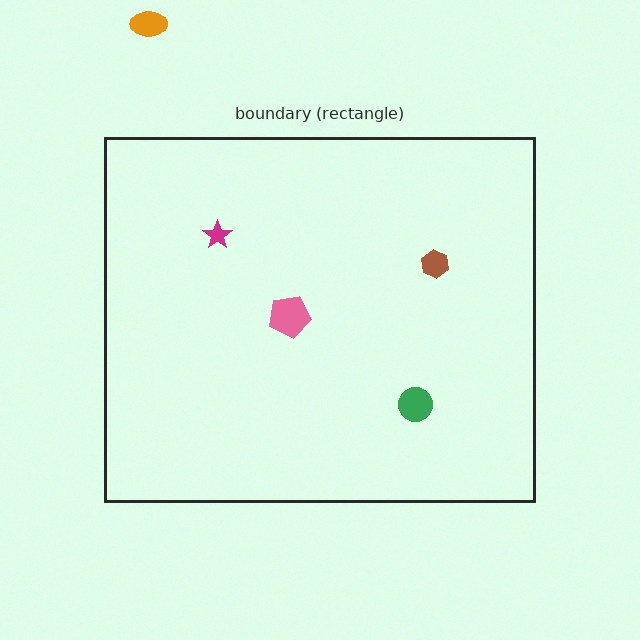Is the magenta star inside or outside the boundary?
Inside.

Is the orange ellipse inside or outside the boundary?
Outside.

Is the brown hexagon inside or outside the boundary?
Inside.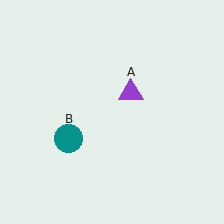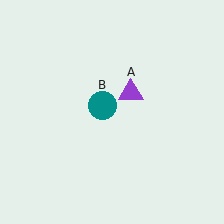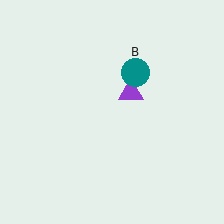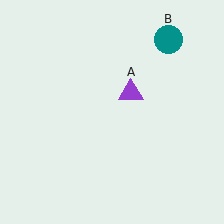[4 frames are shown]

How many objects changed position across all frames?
1 object changed position: teal circle (object B).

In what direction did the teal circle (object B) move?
The teal circle (object B) moved up and to the right.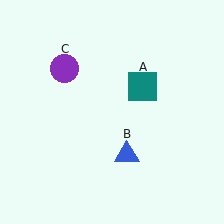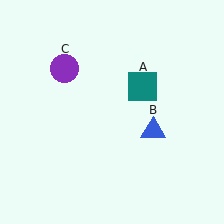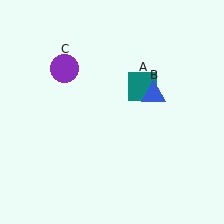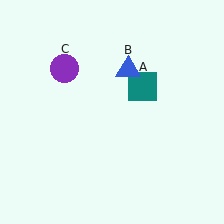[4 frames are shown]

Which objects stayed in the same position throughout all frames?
Teal square (object A) and purple circle (object C) remained stationary.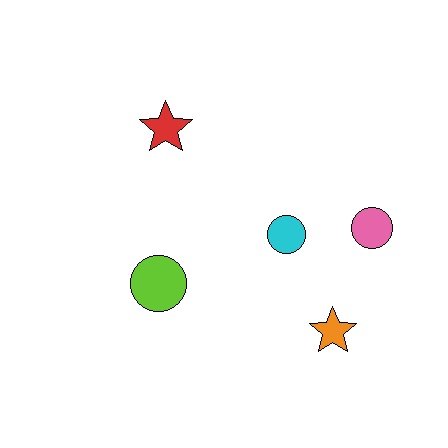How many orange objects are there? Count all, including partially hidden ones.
There is 1 orange object.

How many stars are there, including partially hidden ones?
There are 2 stars.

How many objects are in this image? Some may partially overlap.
There are 5 objects.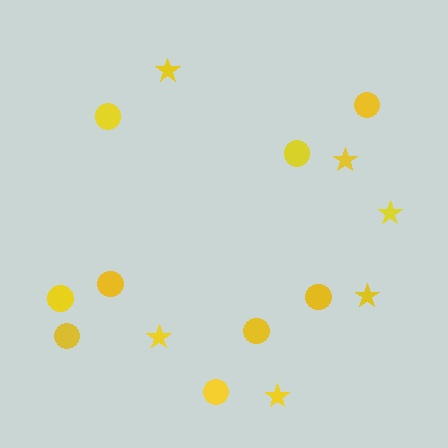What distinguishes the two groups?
There are 2 groups: one group of circles (9) and one group of stars (6).